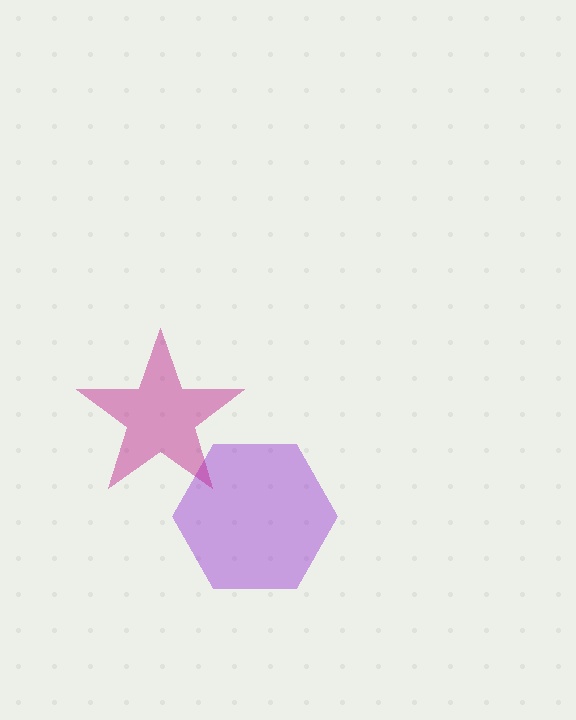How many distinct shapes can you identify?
There are 2 distinct shapes: a purple hexagon, a magenta star.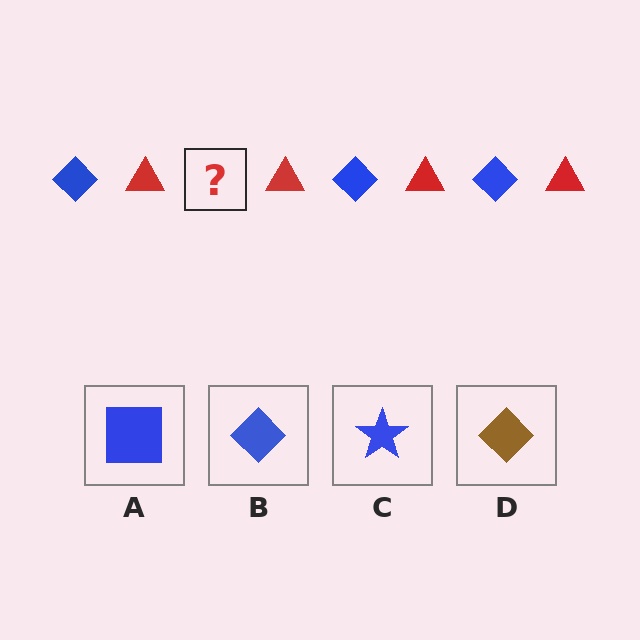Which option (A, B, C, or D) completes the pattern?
B.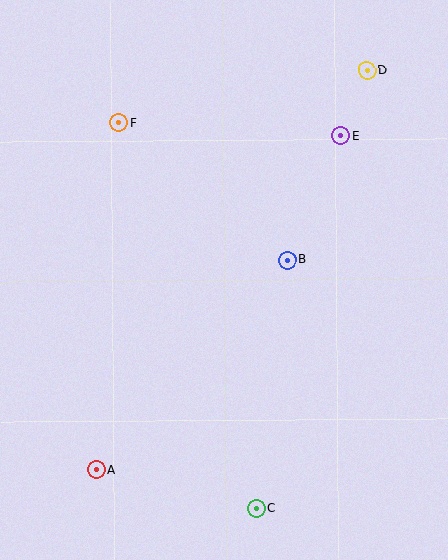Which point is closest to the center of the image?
Point B at (287, 260) is closest to the center.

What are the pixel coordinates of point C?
Point C is at (256, 508).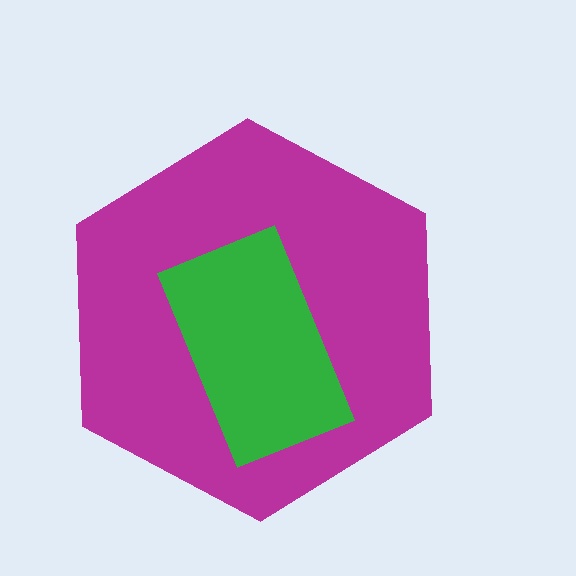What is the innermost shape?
The green rectangle.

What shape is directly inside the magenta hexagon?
The green rectangle.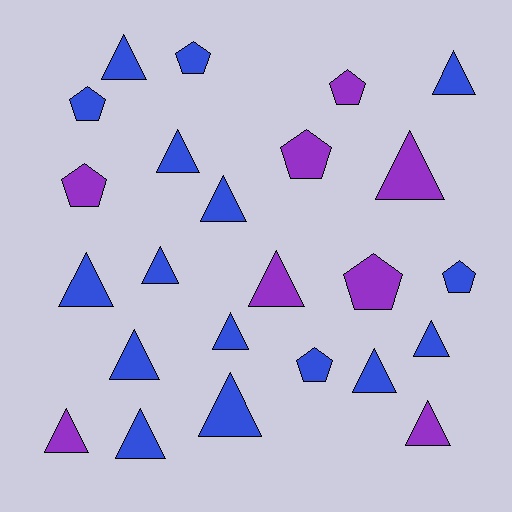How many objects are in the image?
There are 24 objects.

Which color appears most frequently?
Blue, with 16 objects.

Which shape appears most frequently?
Triangle, with 16 objects.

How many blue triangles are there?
There are 12 blue triangles.